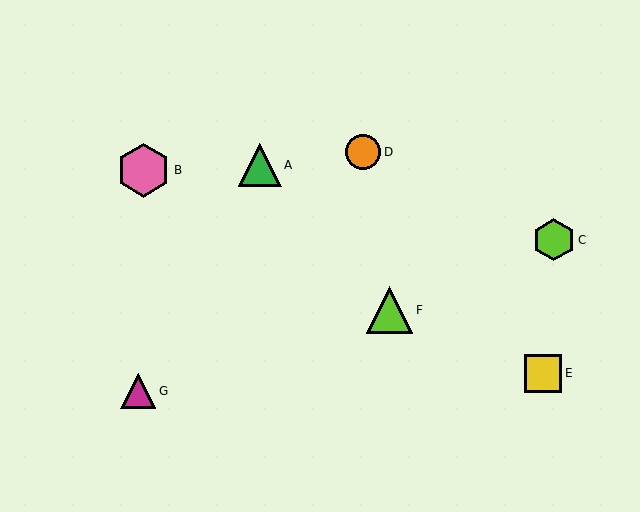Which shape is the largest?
The pink hexagon (labeled B) is the largest.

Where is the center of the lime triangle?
The center of the lime triangle is at (390, 310).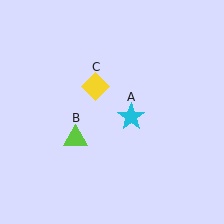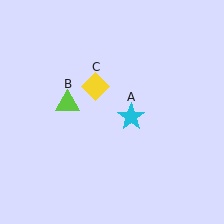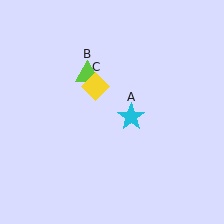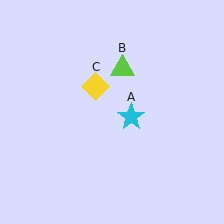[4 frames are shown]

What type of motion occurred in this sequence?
The lime triangle (object B) rotated clockwise around the center of the scene.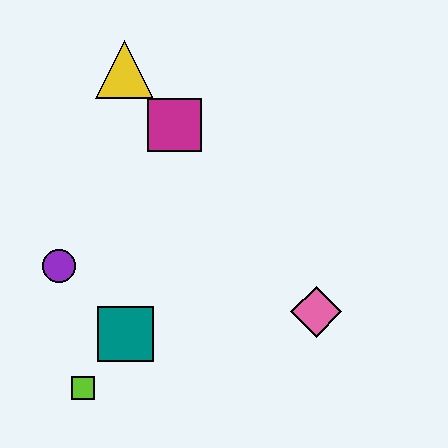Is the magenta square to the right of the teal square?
Yes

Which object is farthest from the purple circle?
The pink diamond is farthest from the purple circle.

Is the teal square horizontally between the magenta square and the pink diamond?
No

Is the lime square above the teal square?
No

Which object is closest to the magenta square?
The yellow triangle is closest to the magenta square.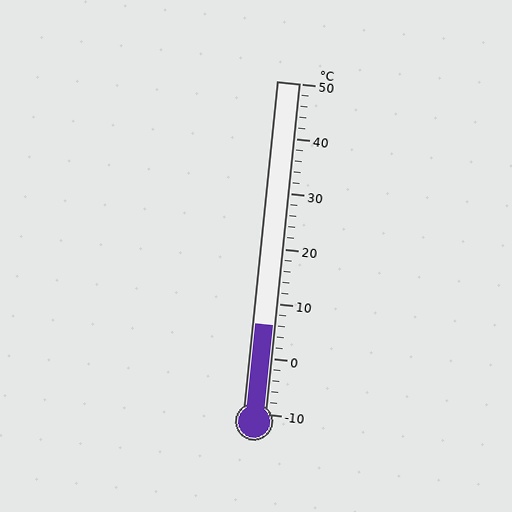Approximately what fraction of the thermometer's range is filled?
The thermometer is filled to approximately 25% of its range.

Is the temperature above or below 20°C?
The temperature is below 20°C.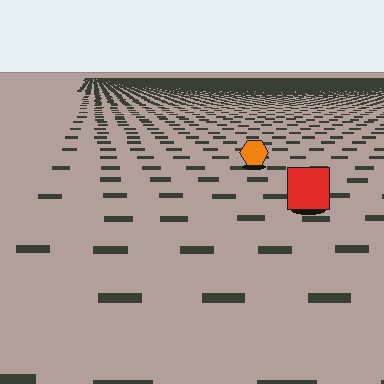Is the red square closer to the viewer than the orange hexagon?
Yes. The red square is closer — you can tell from the texture gradient: the ground texture is coarser near it.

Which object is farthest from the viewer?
The orange hexagon is farthest from the viewer. It appears smaller and the ground texture around it is denser.